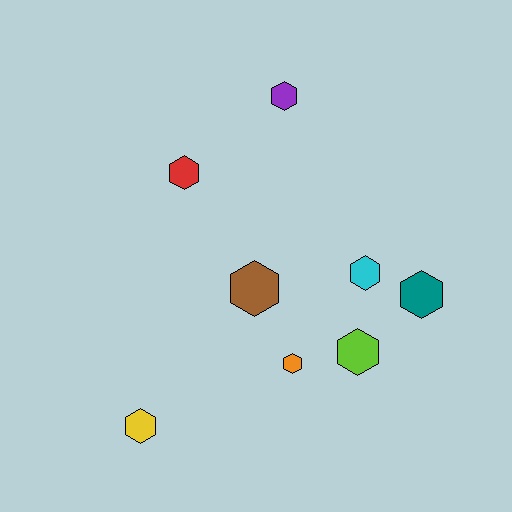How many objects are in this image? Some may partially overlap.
There are 8 objects.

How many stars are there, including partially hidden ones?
There are no stars.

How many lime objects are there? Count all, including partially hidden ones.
There is 1 lime object.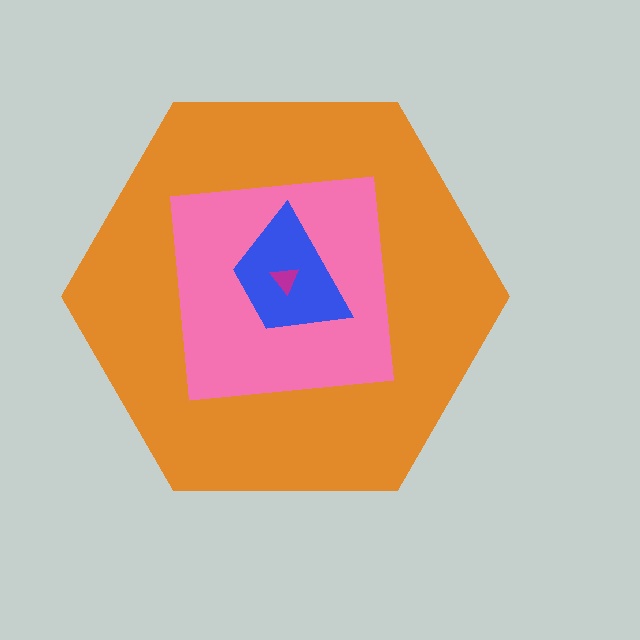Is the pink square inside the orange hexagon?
Yes.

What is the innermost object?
The magenta triangle.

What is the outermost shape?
The orange hexagon.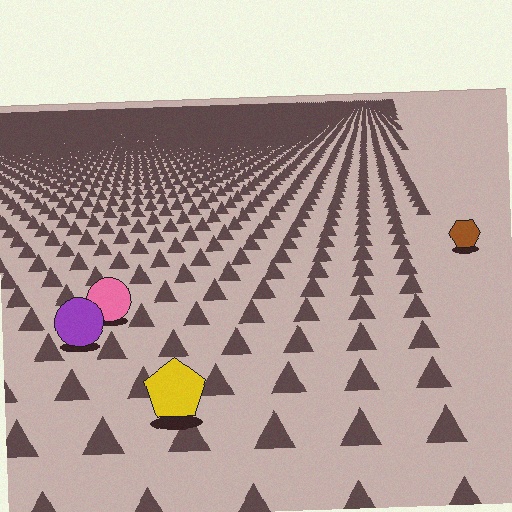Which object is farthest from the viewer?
The brown hexagon is farthest from the viewer. It appears smaller and the ground texture around it is denser.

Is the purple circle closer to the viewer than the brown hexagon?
Yes. The purple circle is closer — you can tell from the texture gradient: the ground texture is coarser near it.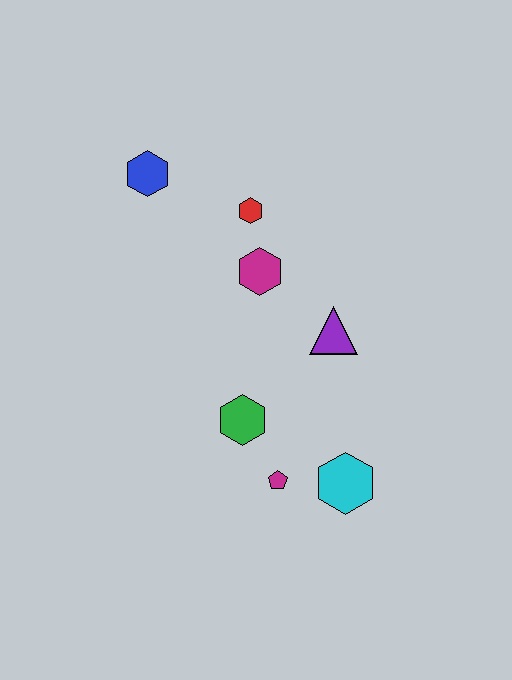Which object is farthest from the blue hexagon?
The cyan hexagon is farthest from the blue hexagon.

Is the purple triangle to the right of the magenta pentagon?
Yes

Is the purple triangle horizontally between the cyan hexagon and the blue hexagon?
Yes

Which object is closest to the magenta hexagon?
The red hexagon is closest to the magenta hexagon.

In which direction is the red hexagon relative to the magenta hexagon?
The red hexagon is above the magenta hexagon.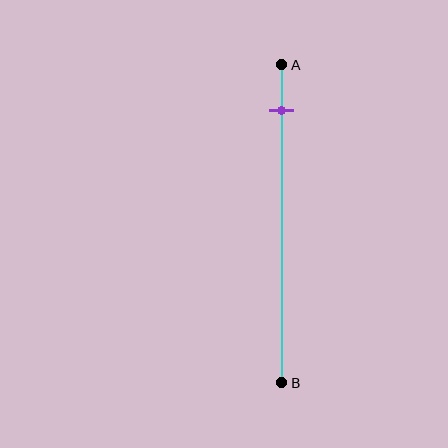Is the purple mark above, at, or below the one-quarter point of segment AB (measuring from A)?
The purple mark is above the one-quarter point of segment AB.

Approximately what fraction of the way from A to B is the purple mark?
The purple mark is approximately 15% of the way from A to B.